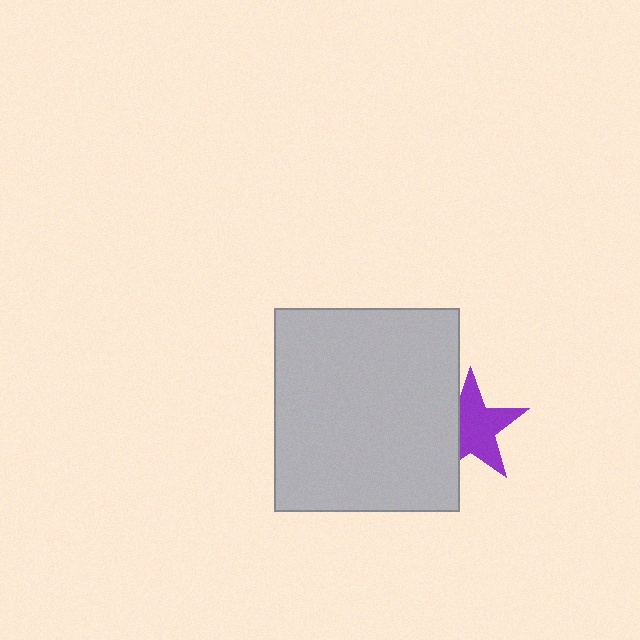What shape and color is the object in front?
The object in front is a light gray rectangle.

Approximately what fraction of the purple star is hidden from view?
Roughly 31% of the purple star is hidden behind the light gray rectangle.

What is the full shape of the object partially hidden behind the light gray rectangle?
The partially hidden object is a purple star.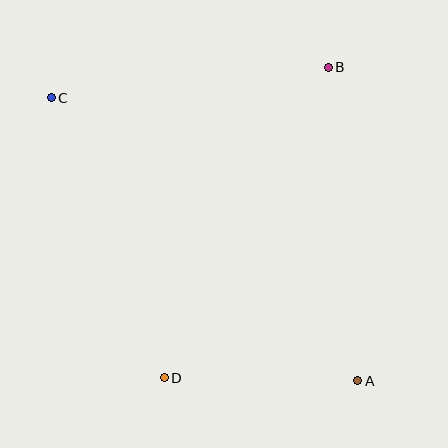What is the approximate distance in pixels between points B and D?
The distance between B and D is approximately 351 pixels.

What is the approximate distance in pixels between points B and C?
The distance between B and C is approximately 279 pixels.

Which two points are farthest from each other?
Points A and C are farthest from each other.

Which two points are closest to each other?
Points A and D are closest to each other.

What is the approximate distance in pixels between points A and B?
The distance between A and B is approximately 315 pixels.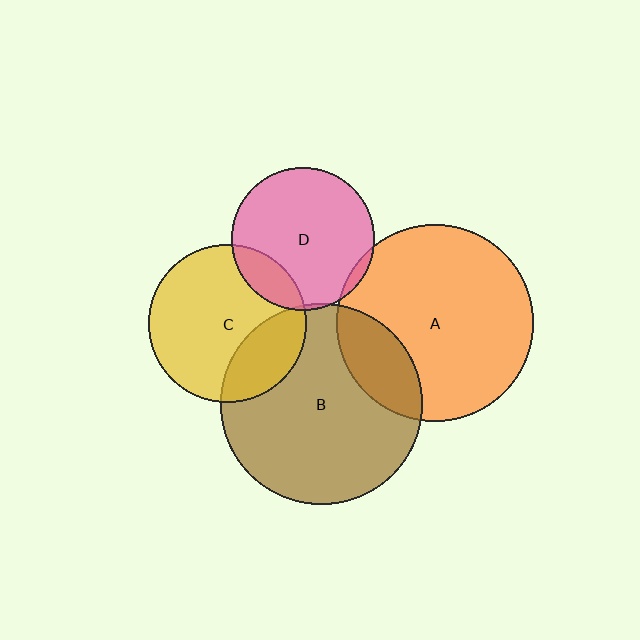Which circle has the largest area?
Circle B (brown).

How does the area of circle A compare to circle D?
Approximately 1.9 times.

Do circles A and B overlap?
Yes.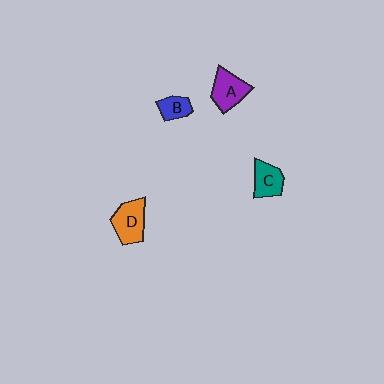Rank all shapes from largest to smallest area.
From largest to smallest: D (orange), A (purple), C (teal), B (blue).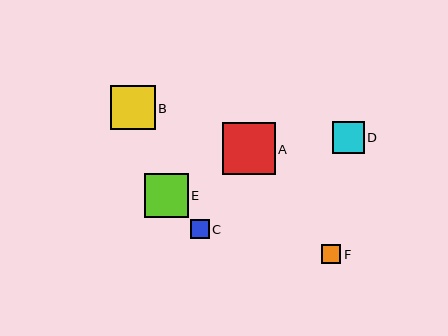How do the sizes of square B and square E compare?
Square B and square E are approximately the same size.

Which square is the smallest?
Square C is the smallest with a size of approximately 19 pixels.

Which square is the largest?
Square A is the largest with a size of approximately 52 pixels.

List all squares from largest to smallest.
From largest to smallest: A, B, E, D, F, C.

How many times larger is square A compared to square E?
Square A is approximately 1.2 times the size of square E.